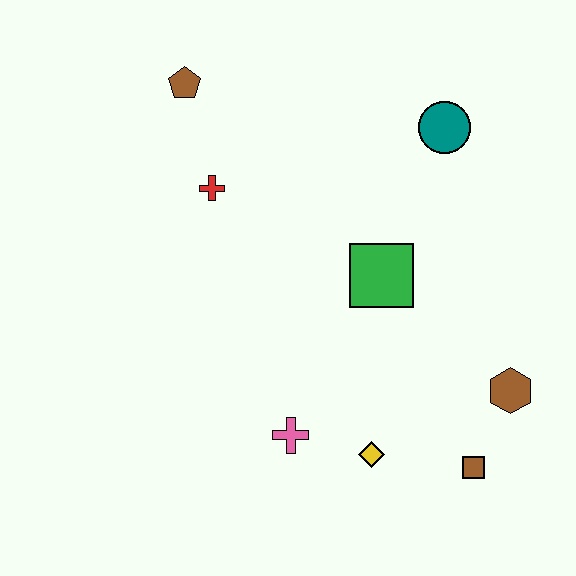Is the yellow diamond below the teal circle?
Yes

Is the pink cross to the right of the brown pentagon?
Yes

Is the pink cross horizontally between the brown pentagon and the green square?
Yes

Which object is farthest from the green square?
The brown pentagon is farthest from the green square.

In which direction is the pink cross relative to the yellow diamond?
The pink cross is to the left of the yellow diamond.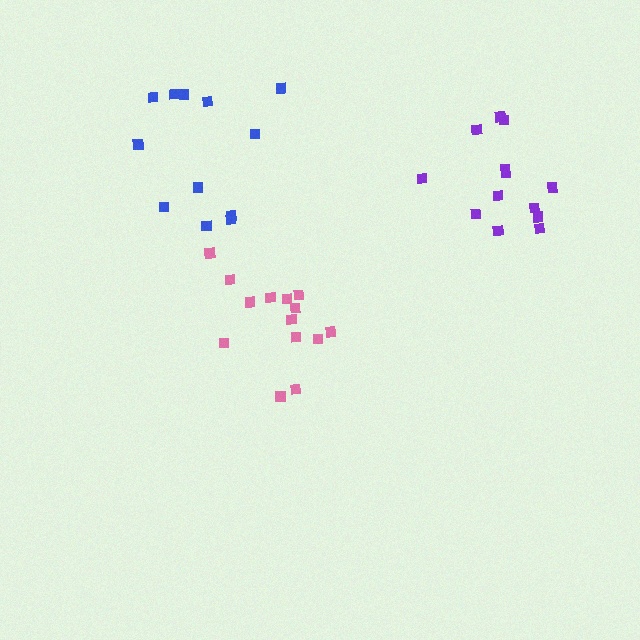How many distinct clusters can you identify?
There are 3 distinct clusters.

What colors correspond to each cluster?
The clusters are colored: blue, pink, purple.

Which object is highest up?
The blue cluster is topmost.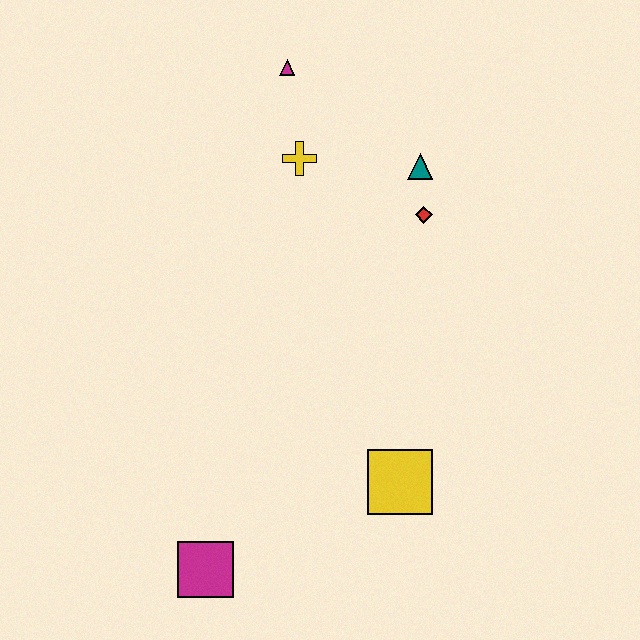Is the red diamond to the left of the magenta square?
No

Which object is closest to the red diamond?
The teal triangle is closest to the red diamond.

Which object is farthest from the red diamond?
The magenta square is farthest from the red diamond.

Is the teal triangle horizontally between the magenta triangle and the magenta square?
No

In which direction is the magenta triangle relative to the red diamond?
The magenta triangle is above the red diamond.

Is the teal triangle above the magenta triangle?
No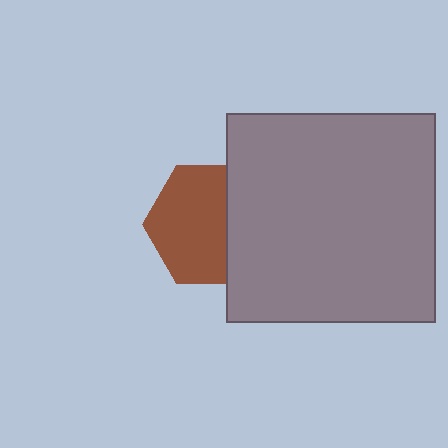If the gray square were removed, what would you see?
You would see the complete brown hexagon.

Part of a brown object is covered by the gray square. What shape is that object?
It is a hexagon.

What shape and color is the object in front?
The object in front is a gray square.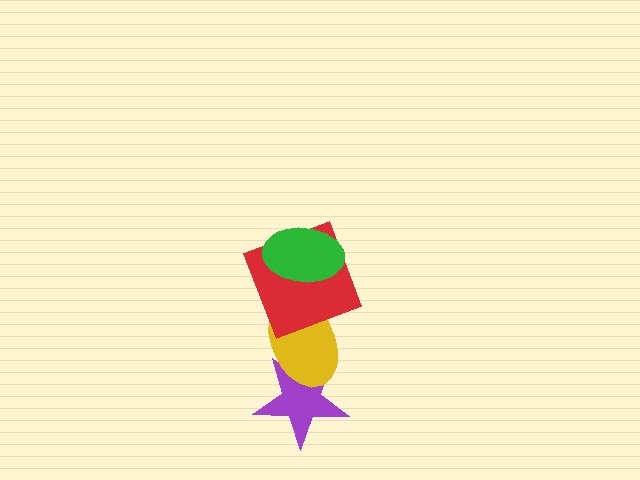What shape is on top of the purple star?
The yellow ellipse is on top of the purple star.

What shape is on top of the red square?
The green ellipse is on top of the red square.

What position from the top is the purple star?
The purple star is 4th from the top.